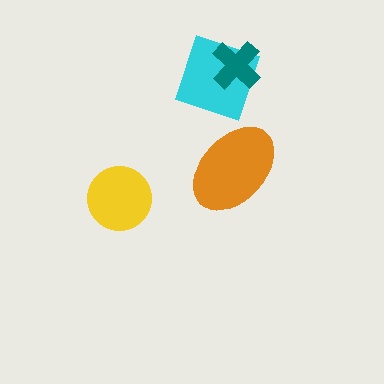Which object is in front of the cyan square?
The teal cross is in front of the cyan square.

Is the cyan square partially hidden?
Yes, it is partially covered by another shape.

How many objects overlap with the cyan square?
1 object overlaps with the cyan square.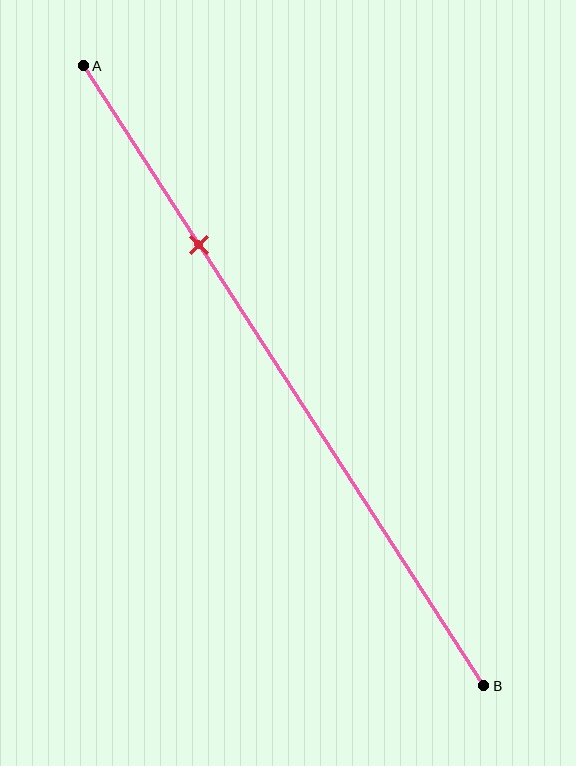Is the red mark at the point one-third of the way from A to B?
No, the mark is at about 30% from A, not at the 33% one-third point.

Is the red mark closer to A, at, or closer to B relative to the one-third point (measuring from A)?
The red mark is closer to point A than the one-third point of segment AB.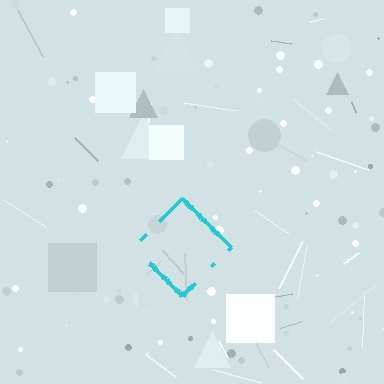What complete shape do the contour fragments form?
The contour fragments form a diamond.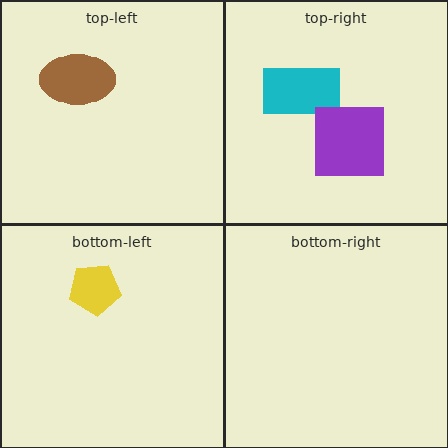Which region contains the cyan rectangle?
The top-right region.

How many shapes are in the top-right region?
2.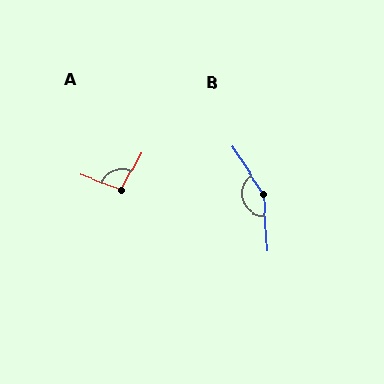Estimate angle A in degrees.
Approximately 98 degrees.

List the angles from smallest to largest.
A (98°), B (151°).